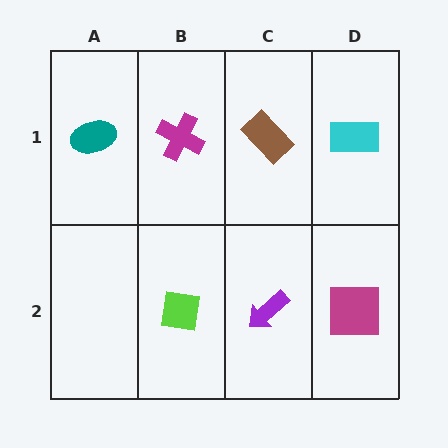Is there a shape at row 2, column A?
No, that cell is empty.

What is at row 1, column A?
A teal ellipse.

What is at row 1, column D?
A cyan rectangle.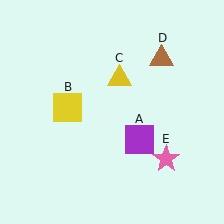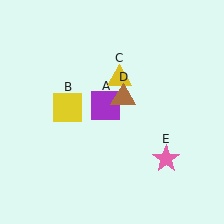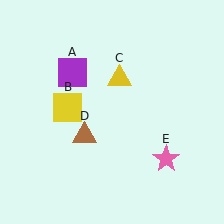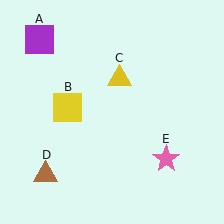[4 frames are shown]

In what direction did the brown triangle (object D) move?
The brown triangle (object D) moved down and to the left.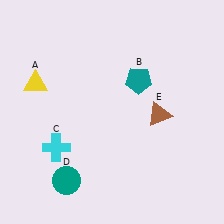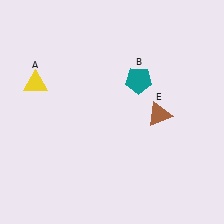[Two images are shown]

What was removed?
The teal circle (D), the cyan cross (C) were removed in Image 2.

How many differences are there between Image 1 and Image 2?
There are 2 differences between the two images.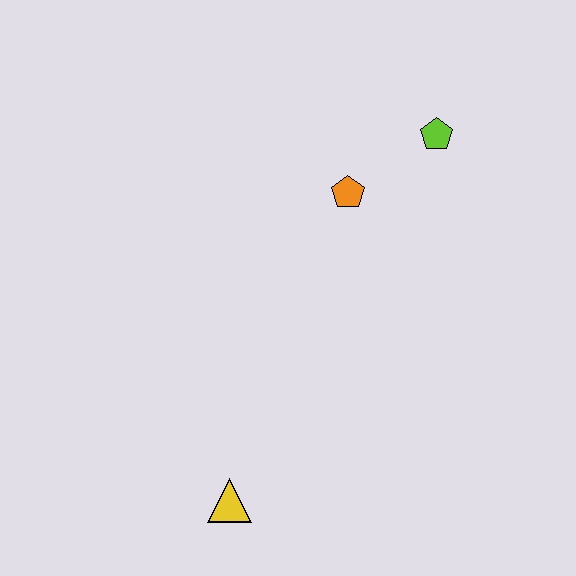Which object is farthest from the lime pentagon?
The yellow triangle is farthest from the lime pentagon.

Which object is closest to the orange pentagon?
The lime pentagon is closest to the orange pentagon.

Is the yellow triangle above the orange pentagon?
No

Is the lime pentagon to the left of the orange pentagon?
No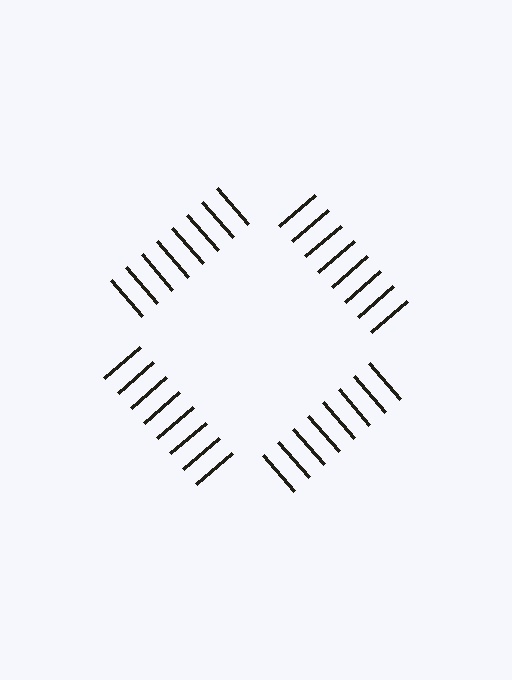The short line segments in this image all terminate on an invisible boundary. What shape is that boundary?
An illusory square — the line segments terminate on its edges but no continuous stroke is drawn.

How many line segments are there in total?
32 — 8 along each of the 4 edges.